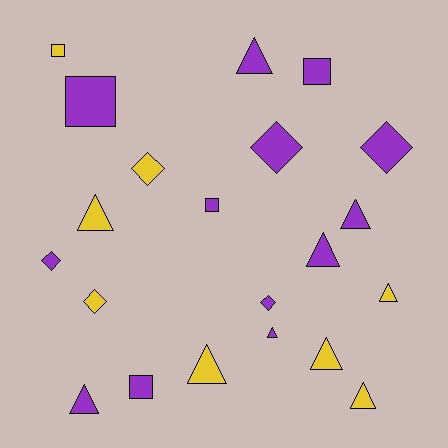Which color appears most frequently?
Purple, with 13 objects.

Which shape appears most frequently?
Triangle, with 10 objects.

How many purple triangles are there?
There are 5 purple triangles.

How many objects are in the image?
There are 21 objects.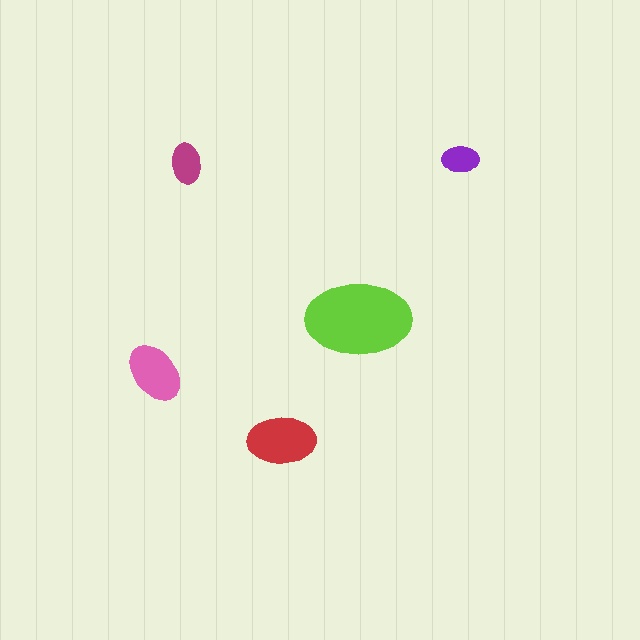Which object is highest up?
The purple ellipse is topmost.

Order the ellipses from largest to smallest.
the lime one, the red one, the pink one, the magenta one, the purple one.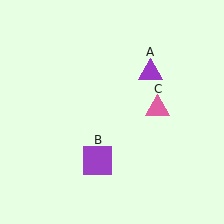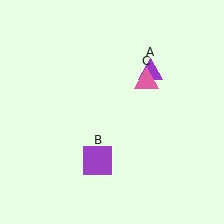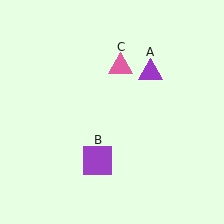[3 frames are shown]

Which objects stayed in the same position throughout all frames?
Purple triangle (object A) and purple square (object B) remained stationary.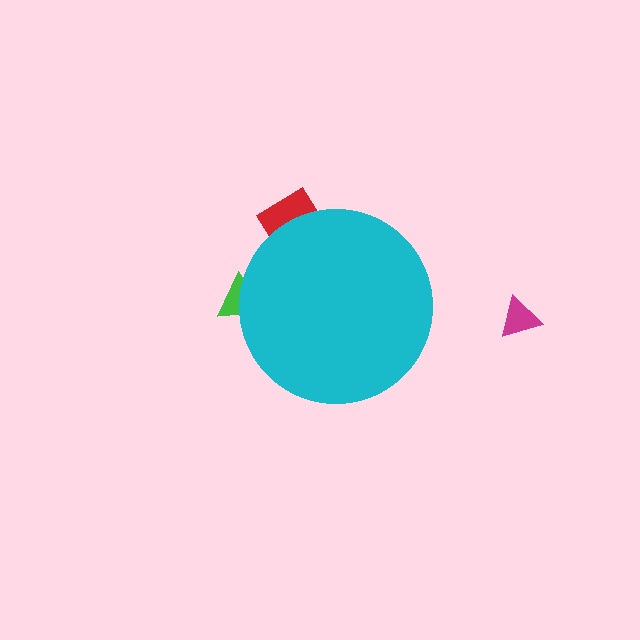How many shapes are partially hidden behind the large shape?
2 shapes are partially hidden.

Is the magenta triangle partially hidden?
No, the magenta triangle is fully visible.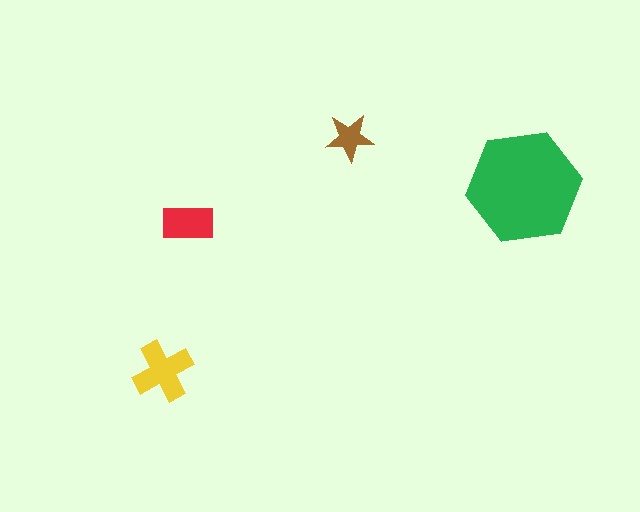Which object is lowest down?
The yellow cross is bottommost.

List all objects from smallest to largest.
The brown star, the red rectangle, the yellow cross, the green hexagon.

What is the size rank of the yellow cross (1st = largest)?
2nd.